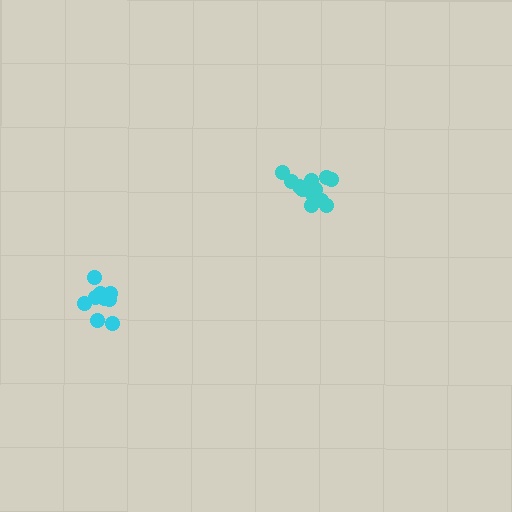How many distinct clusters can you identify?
There are 2 distinct clusters.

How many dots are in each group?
Group 1: 12 dots, Group 2: 9 dots (21 total).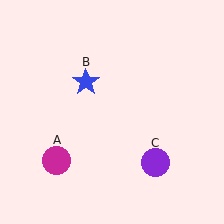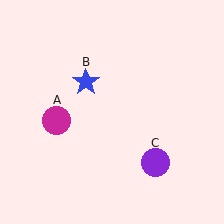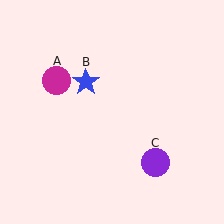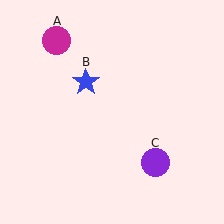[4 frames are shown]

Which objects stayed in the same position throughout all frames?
Blue star (object B) and purple circle (object C) remained stationary.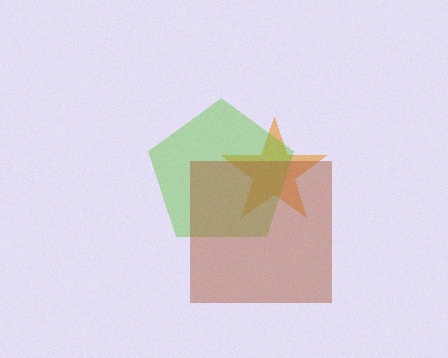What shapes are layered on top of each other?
The layered shapes are: an orange star, a lime pentagon, a brown square.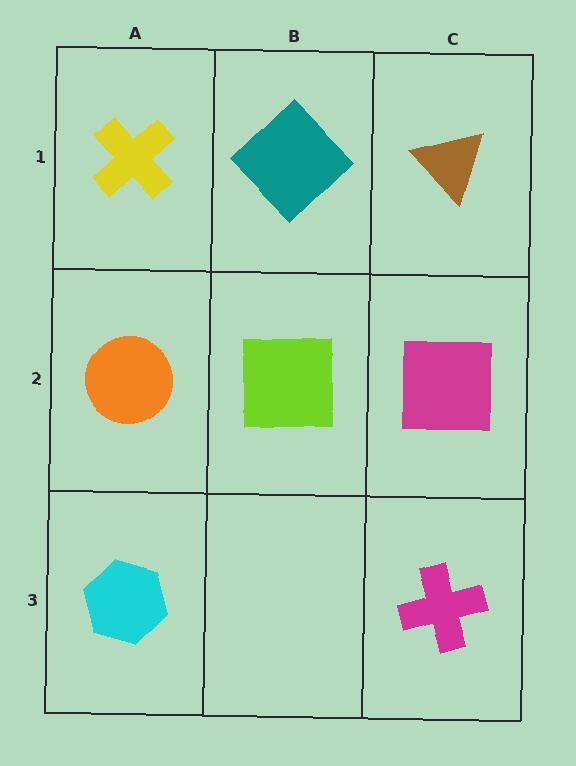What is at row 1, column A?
A yellow cross.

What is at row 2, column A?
An orange circle.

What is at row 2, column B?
A lime square.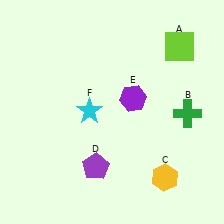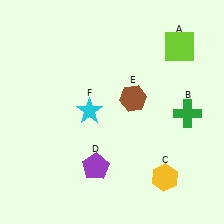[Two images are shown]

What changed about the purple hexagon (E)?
In Image 1, E is purple. In Image 2, it changed to brown.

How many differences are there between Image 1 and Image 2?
There is 1 difference between the two images.